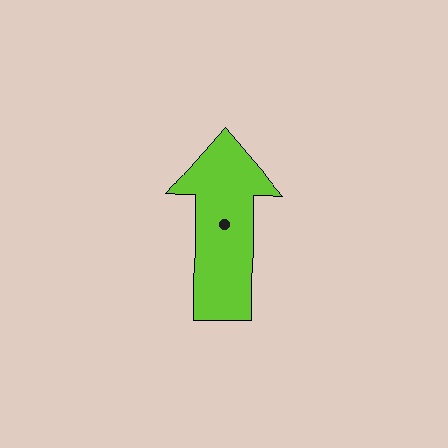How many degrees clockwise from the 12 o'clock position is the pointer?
Approximately 0 degrees.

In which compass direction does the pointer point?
North.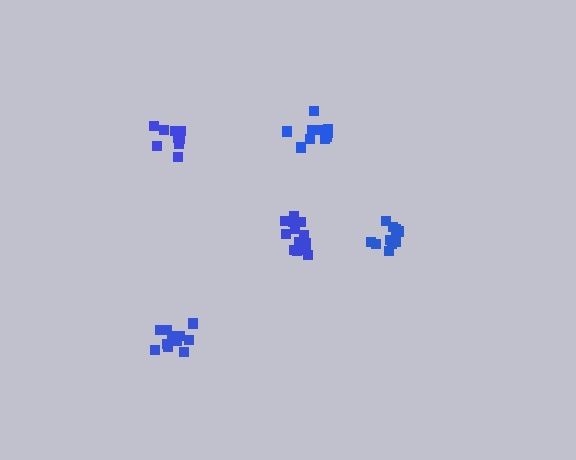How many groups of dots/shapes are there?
There are 5 groups.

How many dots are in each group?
Group 1: 12 dots, Group 2: 10 dots, Group 3: 14 dots, Group 4: 11 dots, Group 5: 9 dots (56 total).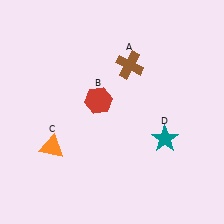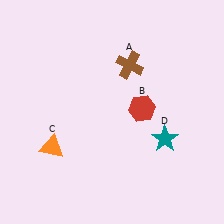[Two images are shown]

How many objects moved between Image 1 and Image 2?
1 object moved between the two images.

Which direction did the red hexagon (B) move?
The red hexagon (B) moved right.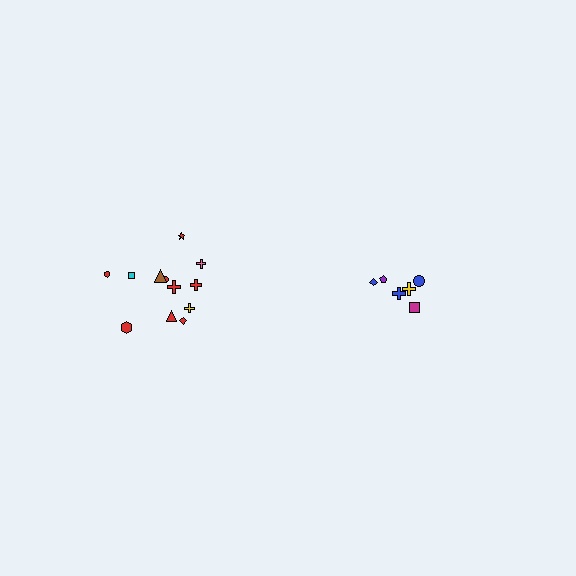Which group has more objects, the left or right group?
The left group.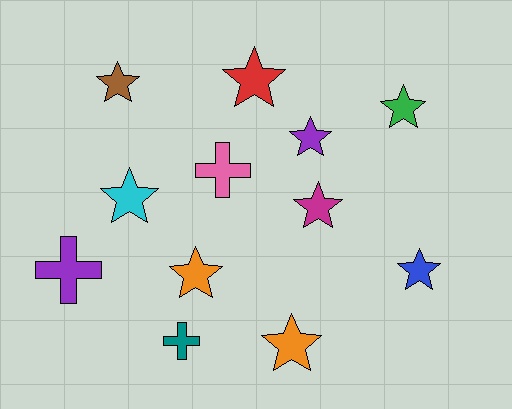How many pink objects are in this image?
There is 1 pink object.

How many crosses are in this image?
There are 3 crosses.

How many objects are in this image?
There are 12 objects.